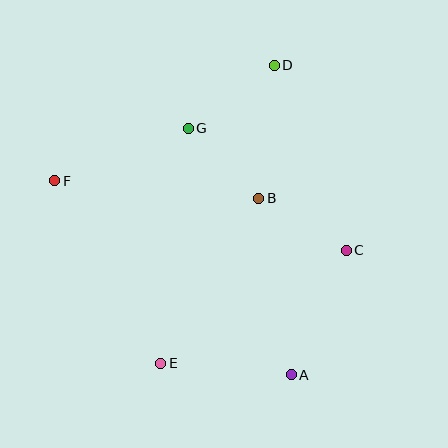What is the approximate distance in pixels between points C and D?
The distance between C and D is approximately 198 pixels.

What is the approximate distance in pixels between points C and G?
The distance between C and G is approximately 199 pixels.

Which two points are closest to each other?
Points B and G are closest to each other.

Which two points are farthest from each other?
Points D and E are farthest from each other.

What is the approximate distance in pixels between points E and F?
The distance between E and F is approximately 211 pixels.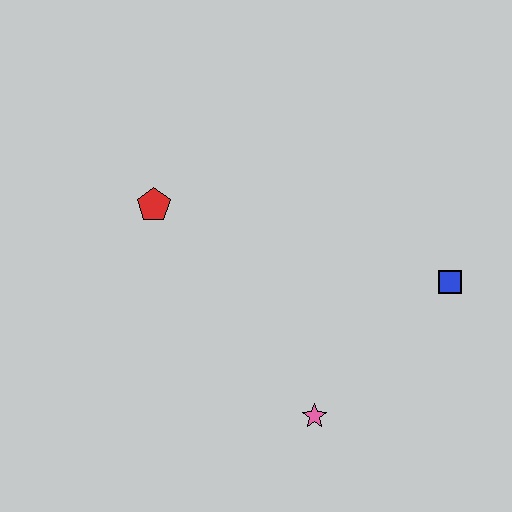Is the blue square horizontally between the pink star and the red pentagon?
No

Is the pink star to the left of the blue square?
Yes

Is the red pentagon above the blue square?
Yes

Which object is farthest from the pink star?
The red pentagon is farthest from the pink star.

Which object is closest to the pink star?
The blue square is closest to the pink star.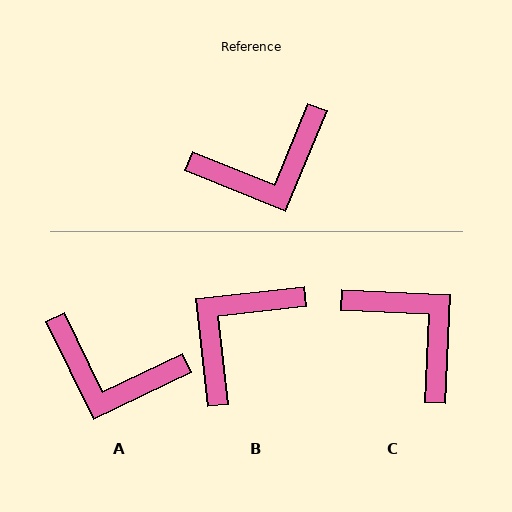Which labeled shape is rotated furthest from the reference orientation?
B, about 151 degrees away.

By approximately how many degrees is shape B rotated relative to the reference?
Approximately 151 degrees clockwise.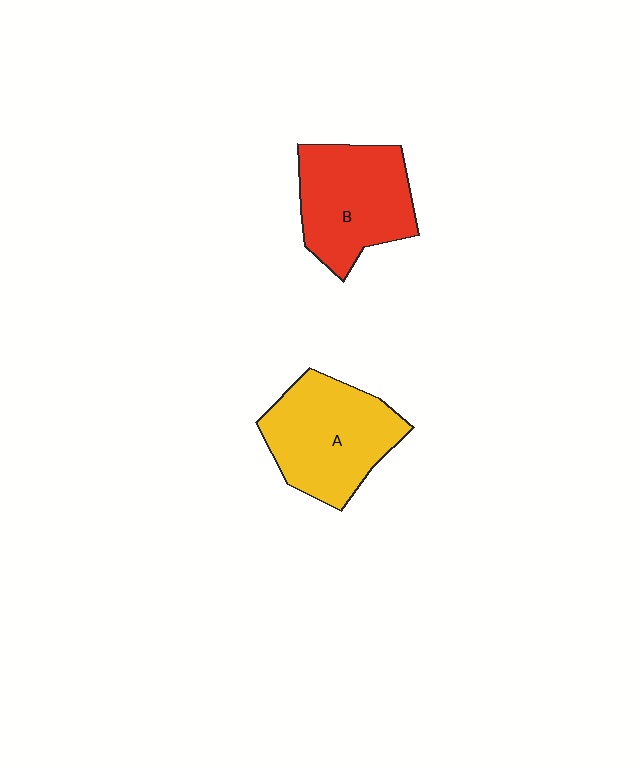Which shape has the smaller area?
Shape B (red).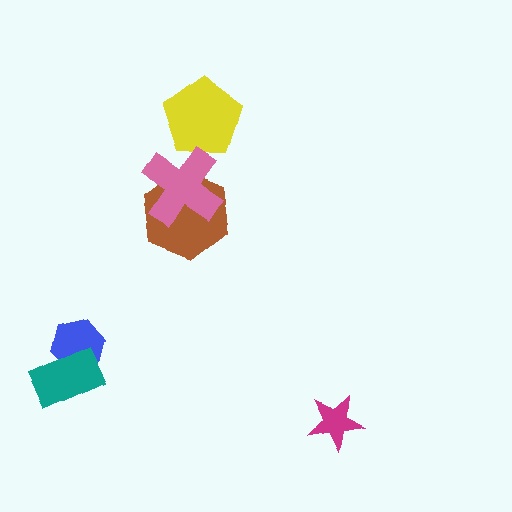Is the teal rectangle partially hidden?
No, no other shape covers it.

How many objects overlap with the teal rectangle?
1 object overlaps with the teal rectangle.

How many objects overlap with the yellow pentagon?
1 object overlaps with the yellow pentagon.